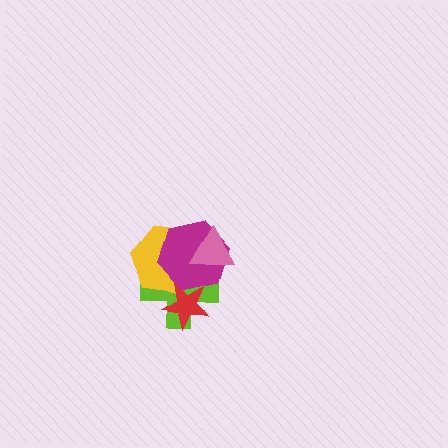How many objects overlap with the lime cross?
4 objects overlap with the lime cross.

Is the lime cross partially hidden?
Yes, it is partially covered by another shape.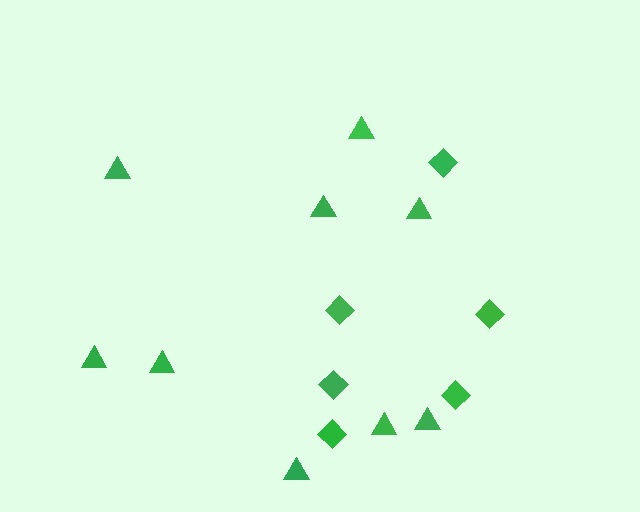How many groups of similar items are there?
There are 2 groups: one group of triangles (9) and one group of diamonds (6).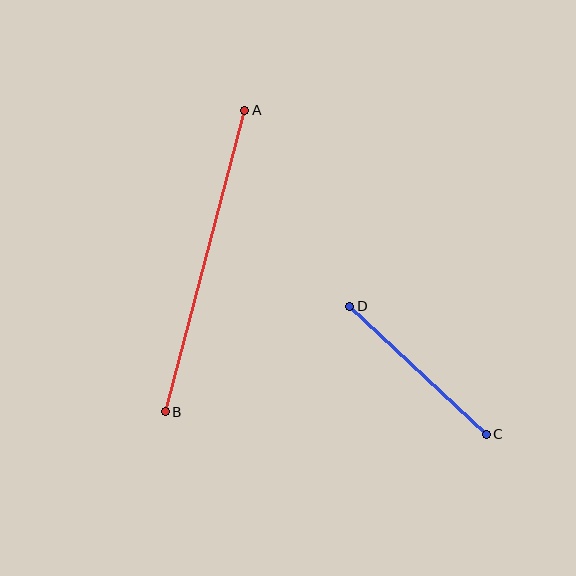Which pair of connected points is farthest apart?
Points A and B are farthest apart.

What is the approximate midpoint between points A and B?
The midpoint is at approximately (205, 261) pixels.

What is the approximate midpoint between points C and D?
The midpoint is at approximately (418, 370) pixels.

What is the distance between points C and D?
The distance is approximately 187 pixels.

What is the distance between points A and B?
The distance is approximately 312 pixels.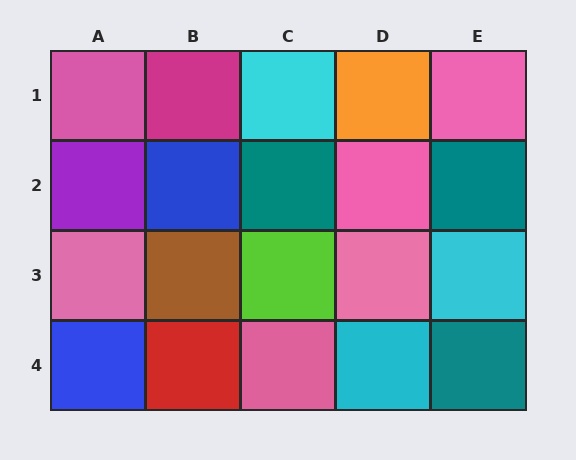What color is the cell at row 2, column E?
Teal.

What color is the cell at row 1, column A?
Pink.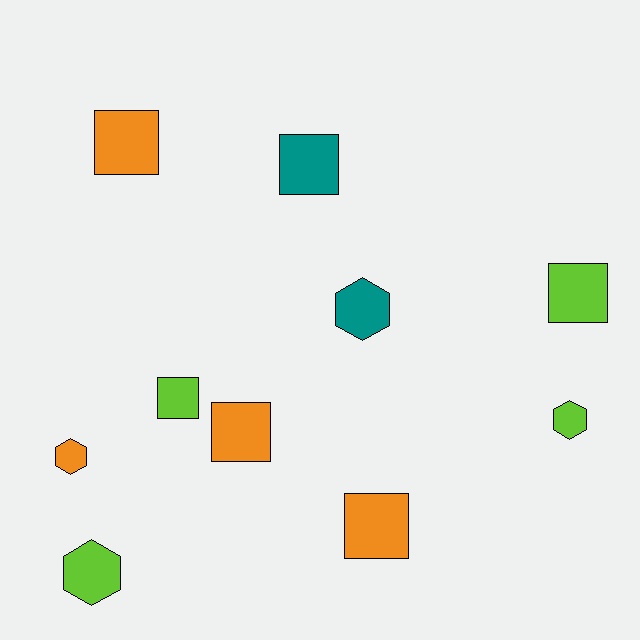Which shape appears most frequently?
Square, with 6 objects.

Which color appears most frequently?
Lime, with 4 objects.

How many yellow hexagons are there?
There are no yellow hexagons.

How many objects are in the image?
There are 10 objects.